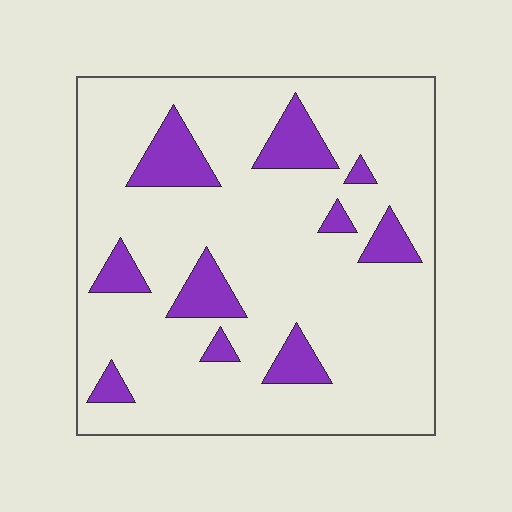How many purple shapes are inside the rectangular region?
10.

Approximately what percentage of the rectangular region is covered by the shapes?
Approximately 15%.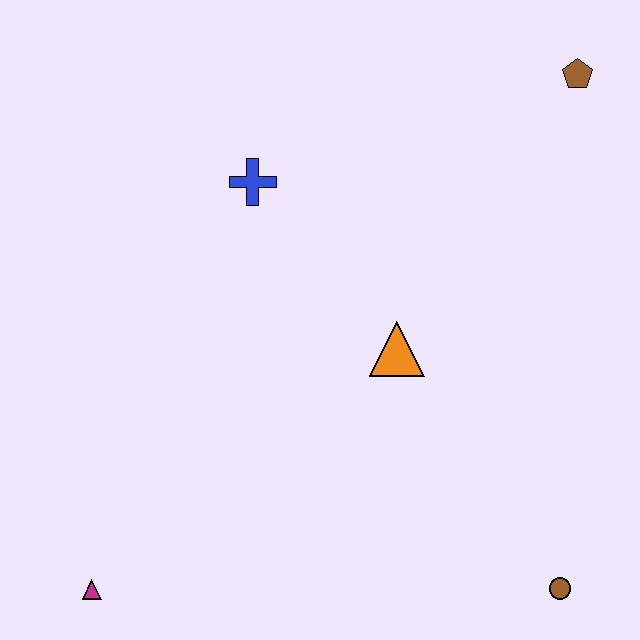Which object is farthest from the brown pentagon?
The magenta triangle is farthest from the brown pentagon.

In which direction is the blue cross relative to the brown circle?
The blue cross is above the brown circle.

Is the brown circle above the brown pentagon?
No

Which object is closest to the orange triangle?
The blue cross is closest to the orange triangle.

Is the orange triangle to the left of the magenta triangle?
No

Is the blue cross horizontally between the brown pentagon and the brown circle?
No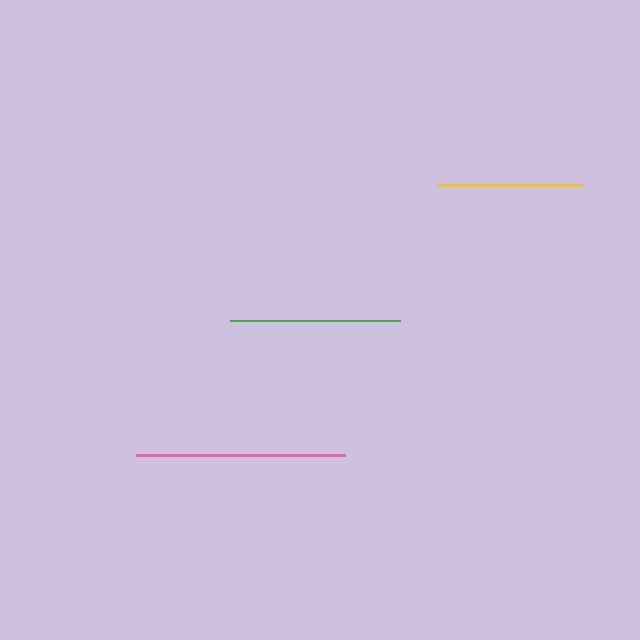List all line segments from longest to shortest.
From longest to shortest: pink, green, yellow.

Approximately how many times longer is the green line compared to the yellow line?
The green line is approximately 1.2 times the length of the yellow line.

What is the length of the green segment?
The green segment is approximately 170 pixels long.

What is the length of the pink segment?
The pink segment is approximately 208 pixels long.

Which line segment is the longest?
The pink line is the longest at approximately 208 pixels.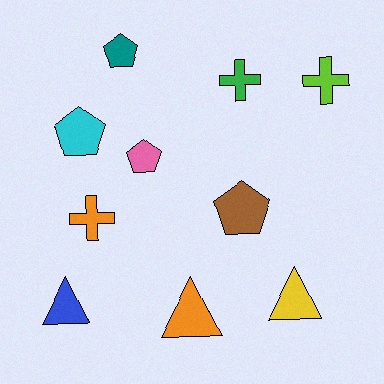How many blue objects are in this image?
There is 1 blue object.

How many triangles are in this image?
There are 3 triangles.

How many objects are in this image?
There are 10 objects.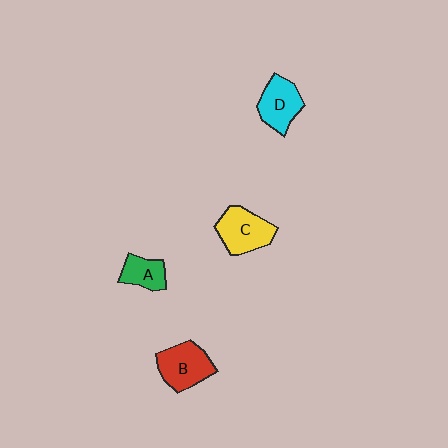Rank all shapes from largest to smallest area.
From largest to smallest: B (red), C (yellow), D (cyan), A (green).